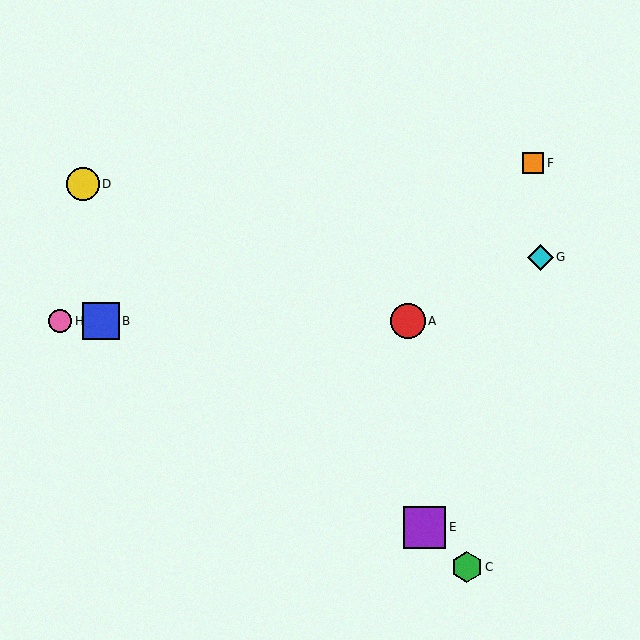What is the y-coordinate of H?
Object H is at y≈321.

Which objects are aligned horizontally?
Objects A, B, H are aligned horizontally.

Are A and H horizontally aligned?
Yes, both are at y≈321.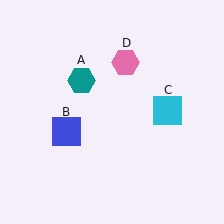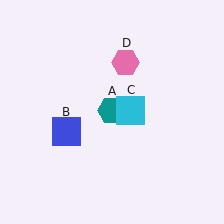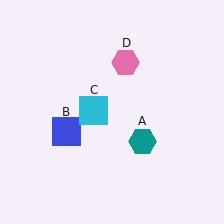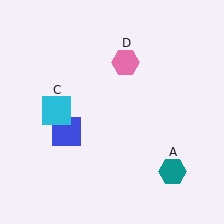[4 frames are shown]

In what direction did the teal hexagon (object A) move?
The teal hexagon (object A) moved down and to the right.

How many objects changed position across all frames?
2 objects changed position: teal hexagon (object A), cyan square (object C).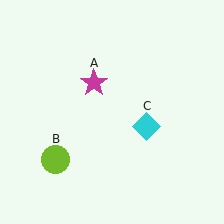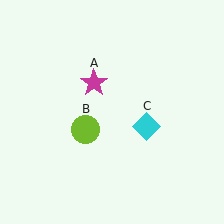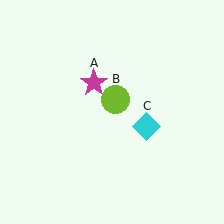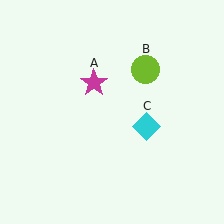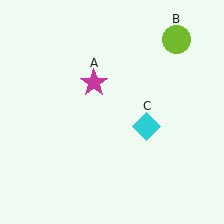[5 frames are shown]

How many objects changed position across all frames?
1 object changed position: lime circle (object B).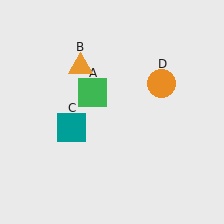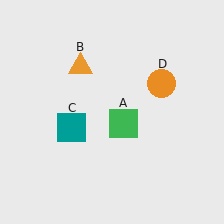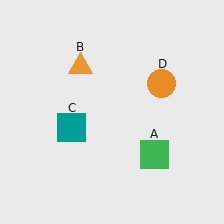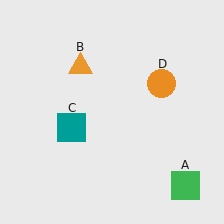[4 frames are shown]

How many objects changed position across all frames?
1 object changed position: green square (object A).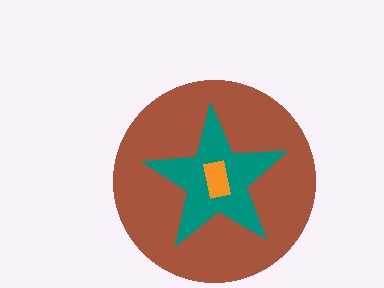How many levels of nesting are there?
3.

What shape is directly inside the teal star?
The orange rectangle.